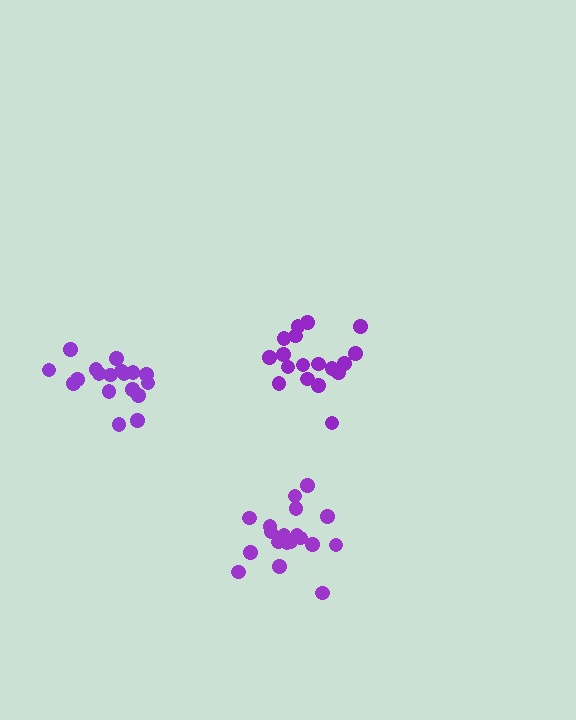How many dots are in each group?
Group 1: 19 dots, Group 2: 18 dots, Group 3: 18 dots (55 total).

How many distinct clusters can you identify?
There are 3 distinct clusters.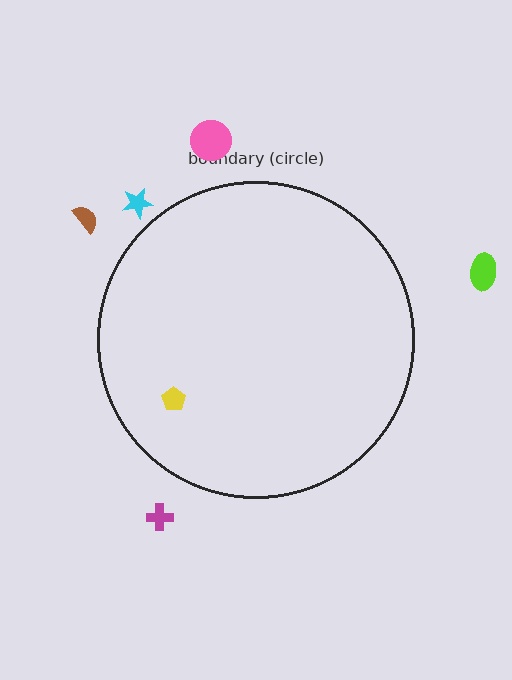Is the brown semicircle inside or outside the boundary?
Outside.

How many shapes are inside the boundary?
1 inside, 5 outside.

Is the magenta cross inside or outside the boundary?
Outside.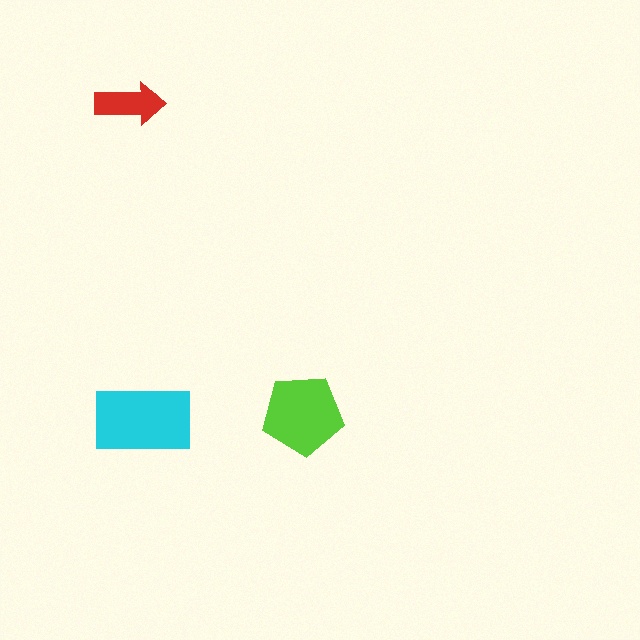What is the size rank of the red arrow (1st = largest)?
3rd.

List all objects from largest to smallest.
The cyan rectangle, the lime pentagon, the red arrow.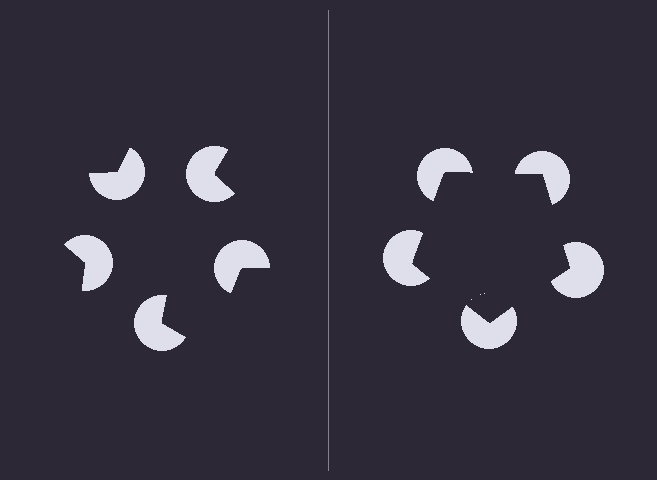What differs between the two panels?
The pac-man discs are positioned identically on both sides; only the wedge orientations differ. On the right they align to a pentagon; on the left they are misaligned.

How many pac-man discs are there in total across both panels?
10 — 5 on each side.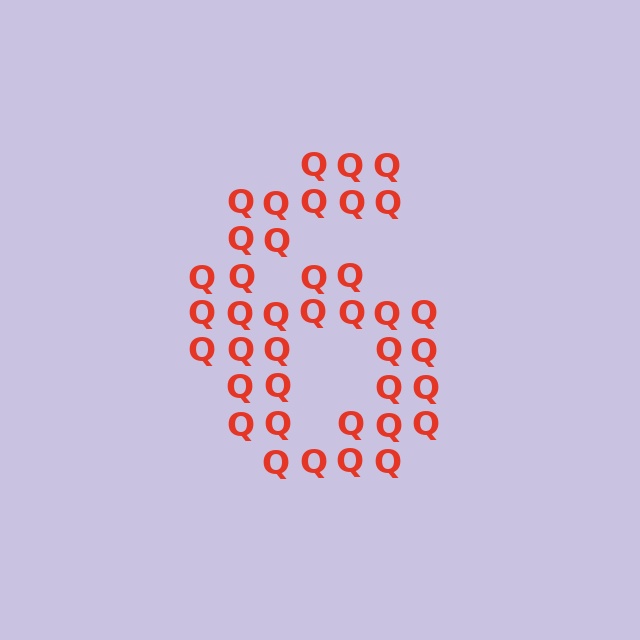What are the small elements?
The small elements are letter Q's.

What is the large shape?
The large shape is the digit 6.